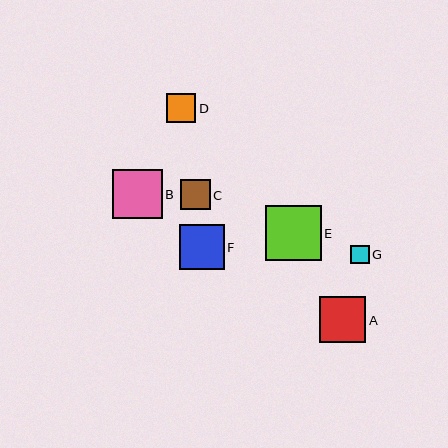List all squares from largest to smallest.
From largest to smallest: E, B, A, F, C, D, G.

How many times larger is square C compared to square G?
Square C is approximately 1.6 times the size of square G.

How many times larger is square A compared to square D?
Square A is approximately 1.6 times the size of square D.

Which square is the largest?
Square E is the largest with a size of approximately 55 pixels.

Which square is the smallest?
Square G is the smallest with a size of approximately 18 pixels.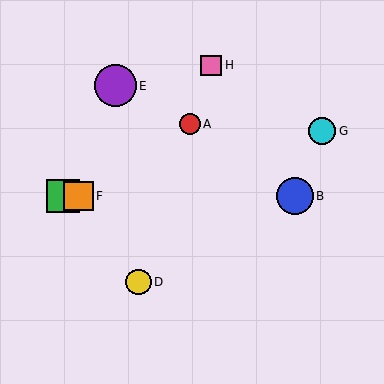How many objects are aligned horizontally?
3 objects (B, C, F) are aligned horizontally.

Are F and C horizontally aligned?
Yes, both are at y≈196.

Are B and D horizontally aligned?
No, B is at y≈196 and D is at y≈282.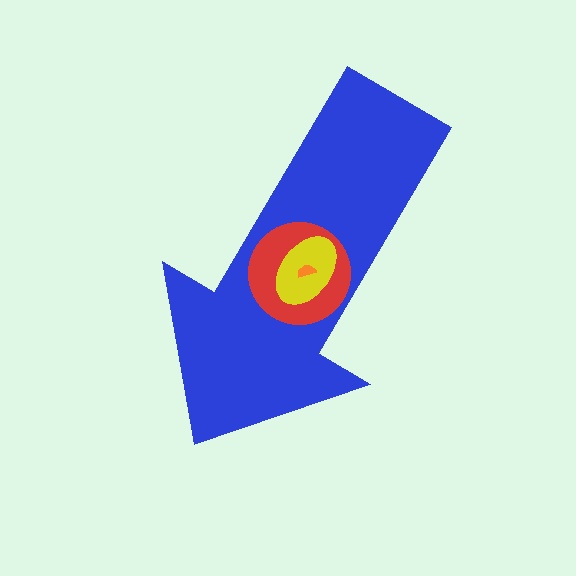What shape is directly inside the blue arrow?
The red circle.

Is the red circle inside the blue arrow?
Yes.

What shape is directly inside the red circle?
The yellow ellipse.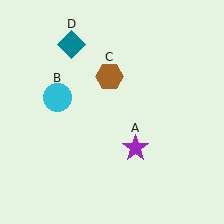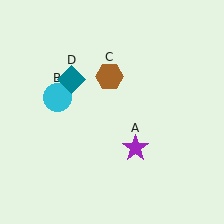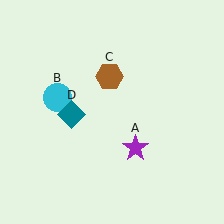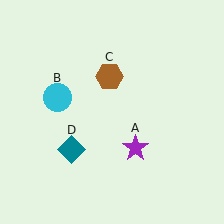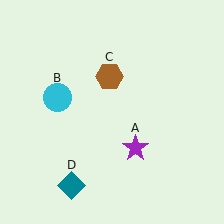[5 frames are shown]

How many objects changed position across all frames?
1 object changed position: teal diamond (object D).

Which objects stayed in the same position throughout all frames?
Purple star (object A) and cyan circle (object B) and brown hexagon (object C) remained stationary.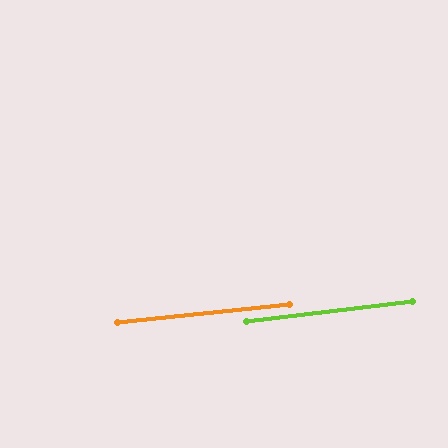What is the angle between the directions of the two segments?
Approximately 1 degree.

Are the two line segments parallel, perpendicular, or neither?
Parallel — their directions differ by only 0.7°.